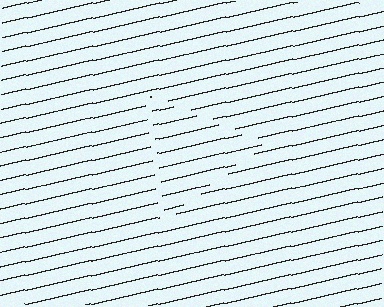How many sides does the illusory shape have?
3 sides — the line-ends trace a triangle.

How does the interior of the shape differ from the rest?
The interior of the shape contains the same grating, shifted by half a period — the contour is defined by the phase discontinuity where line-ends from the inner and outer gratings abut.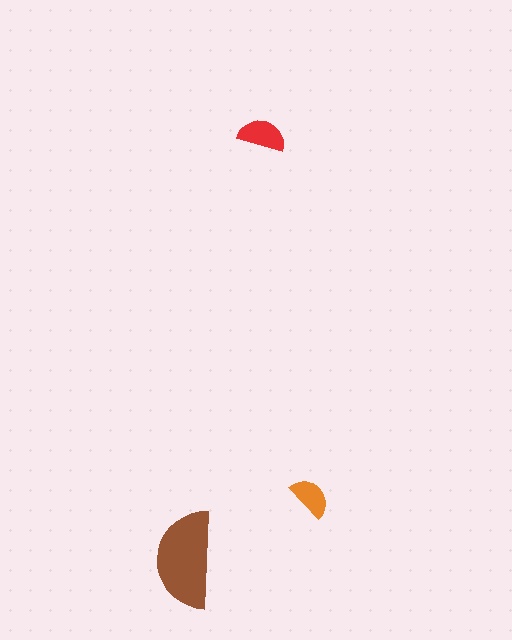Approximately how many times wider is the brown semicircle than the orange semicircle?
About 2.5 times wider.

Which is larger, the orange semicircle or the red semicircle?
The red one.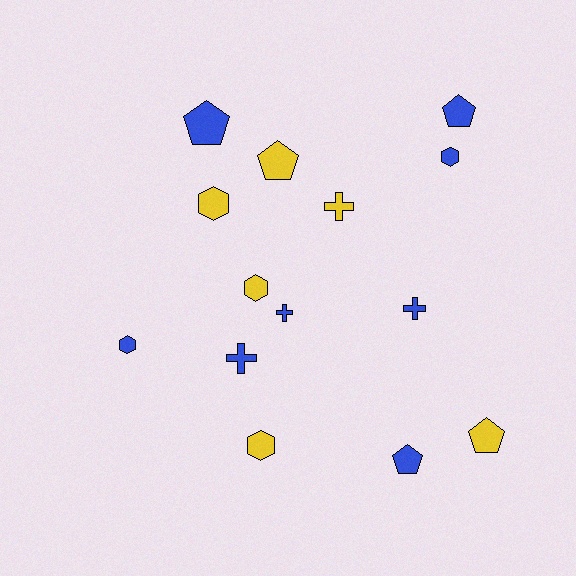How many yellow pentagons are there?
There are 2 yellow pentagons.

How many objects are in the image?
There are 14 objects.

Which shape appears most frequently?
Hexagon, with 5 objects.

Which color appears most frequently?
Blue, with 8 objects.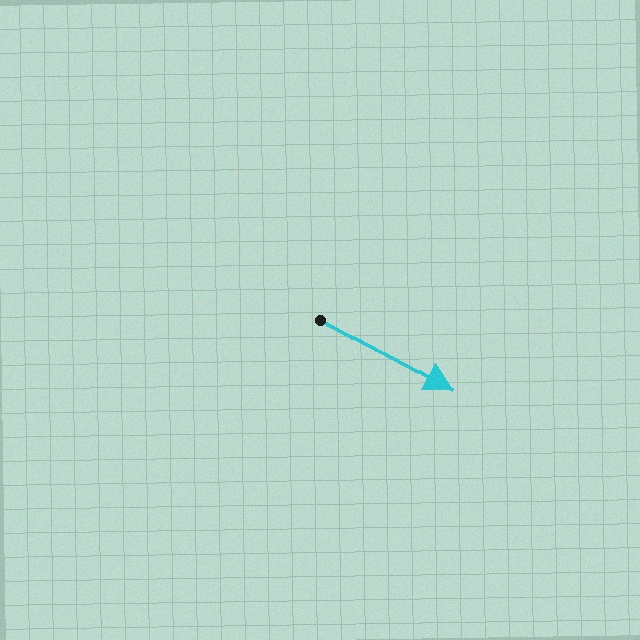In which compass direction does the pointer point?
Southeast.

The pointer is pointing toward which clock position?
Roughly 4 o'clock.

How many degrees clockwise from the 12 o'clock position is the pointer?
Approximately 119 degrees.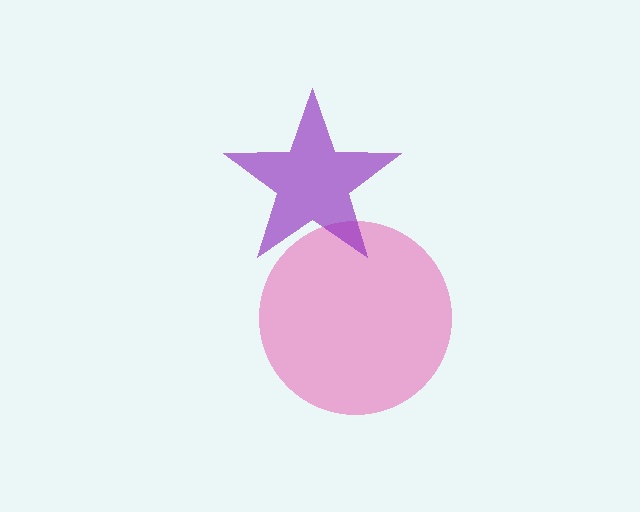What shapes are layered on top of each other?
The layered shapes are: a pink circle, a purple star.